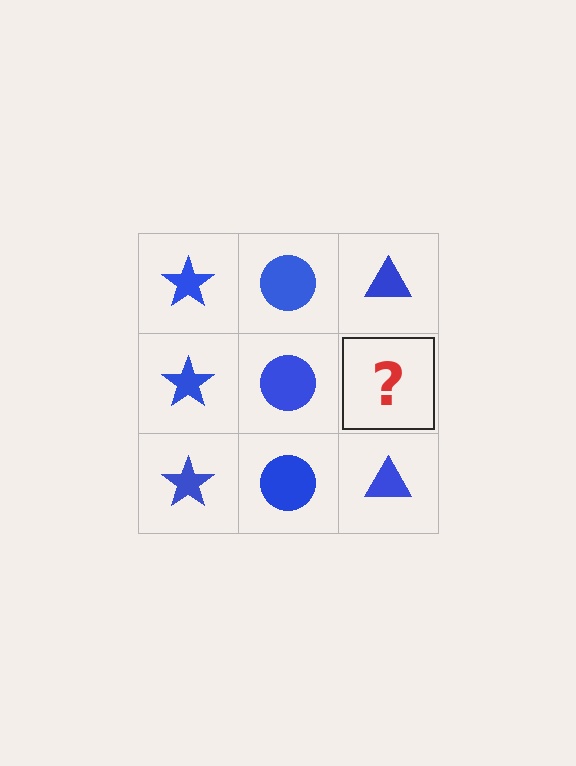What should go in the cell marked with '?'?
The missing cell should contain a blue triangle.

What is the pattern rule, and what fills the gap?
The rule is that each column has a consistent shape. The gap should be filled with a blue triangle.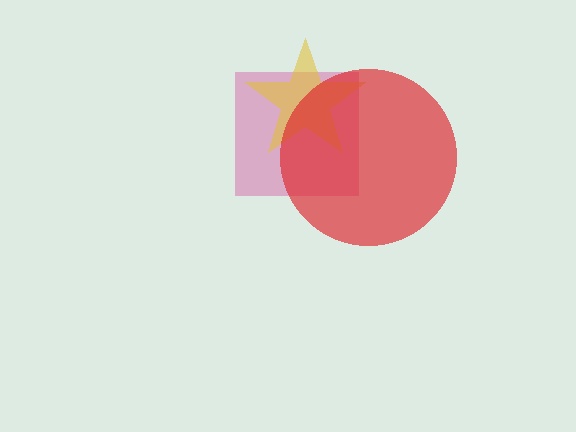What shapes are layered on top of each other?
The layered shapes are: a pink square, a yellow star, a red circle.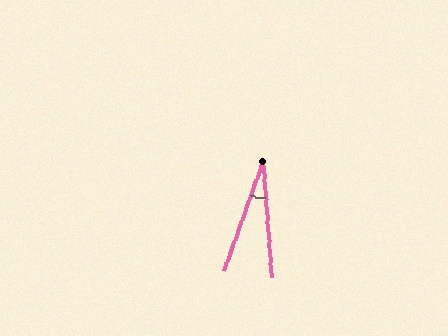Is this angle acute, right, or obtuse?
It is acute.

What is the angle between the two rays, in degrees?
Approximately 24 degrees.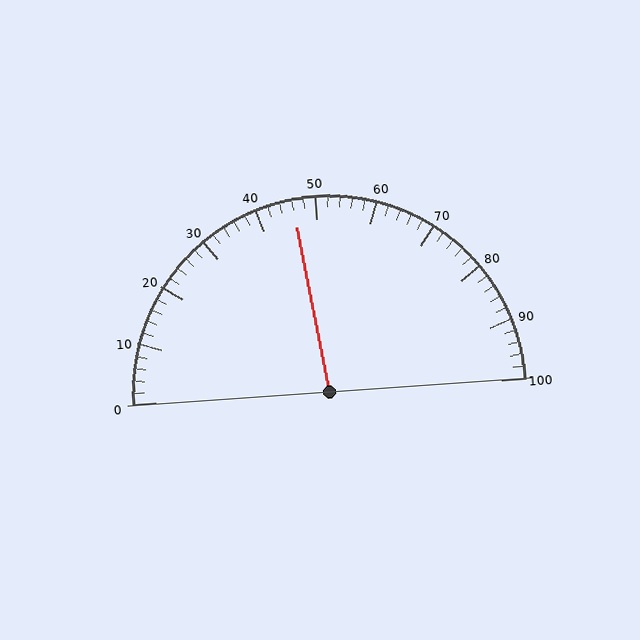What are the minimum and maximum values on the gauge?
The gauge ranges from 0 to 100.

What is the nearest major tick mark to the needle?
The nearest major tick mark is 50.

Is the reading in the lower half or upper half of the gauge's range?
The reading is in the lower half of the range (0 to 100).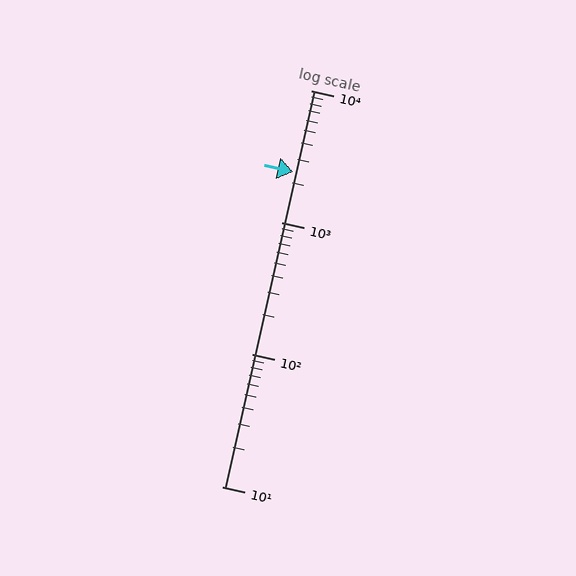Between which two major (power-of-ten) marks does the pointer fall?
The pointer is between 1000 and 10000.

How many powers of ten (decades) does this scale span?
The scale spans 3 decades, from 10 to 10000.